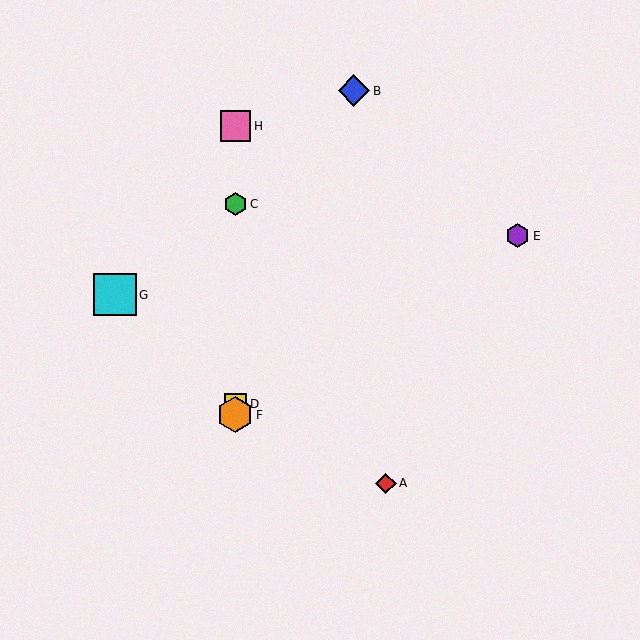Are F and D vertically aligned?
Yes, both are at x≈235.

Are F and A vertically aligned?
No, F is at x≈235 and A is at x≈386.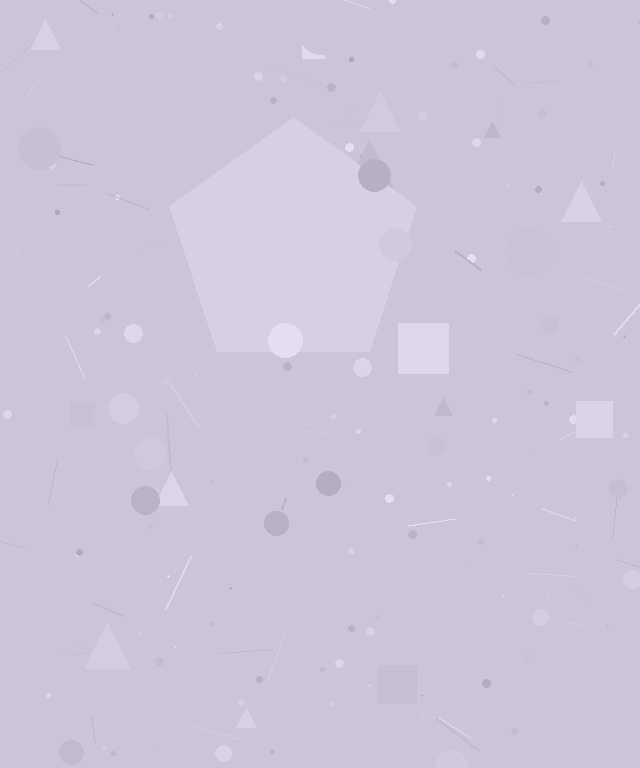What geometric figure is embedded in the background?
A pentagon is embedded in the background.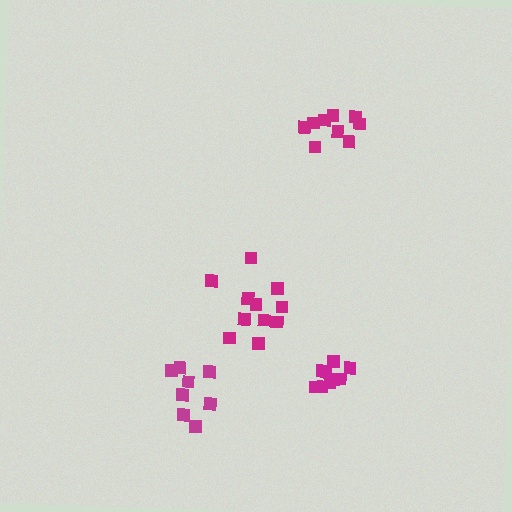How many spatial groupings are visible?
There are 4 spatial groupings.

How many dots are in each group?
Group 1: 11 dots, Group 2: 9 dots, Group 3: 9 dots, Group 4: 8 dots (37 total).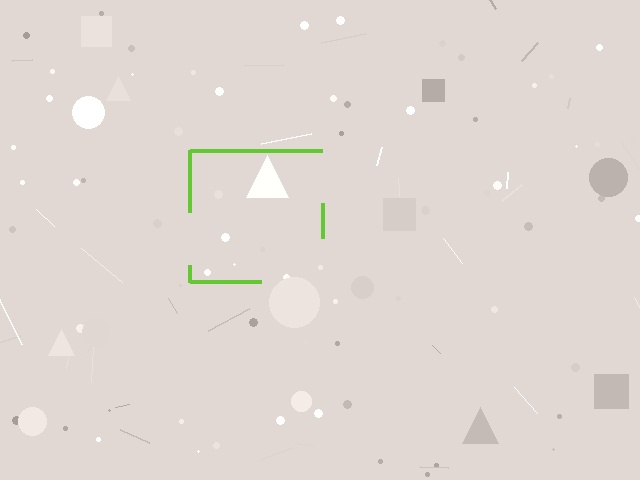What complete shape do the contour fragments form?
The contour fragments form a square.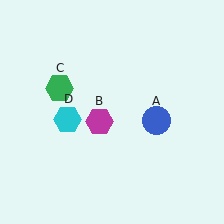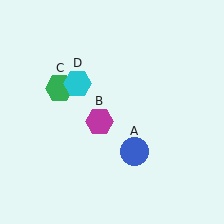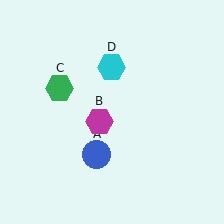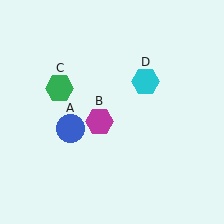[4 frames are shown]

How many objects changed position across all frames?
2 objects changed position: blue circle (object A), cyan hexagon (object D).